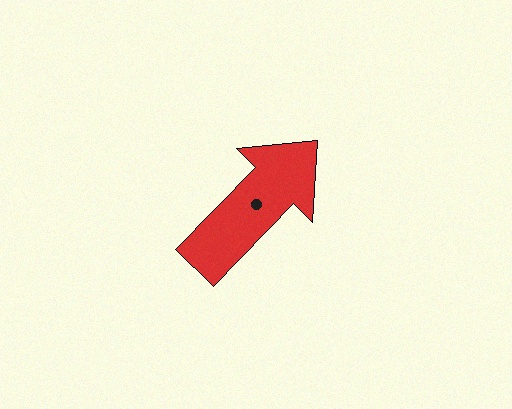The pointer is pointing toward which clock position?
Roughly 1 o'clock.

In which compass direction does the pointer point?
Northeast.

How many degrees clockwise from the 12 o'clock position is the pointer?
Approximately 44 degrees.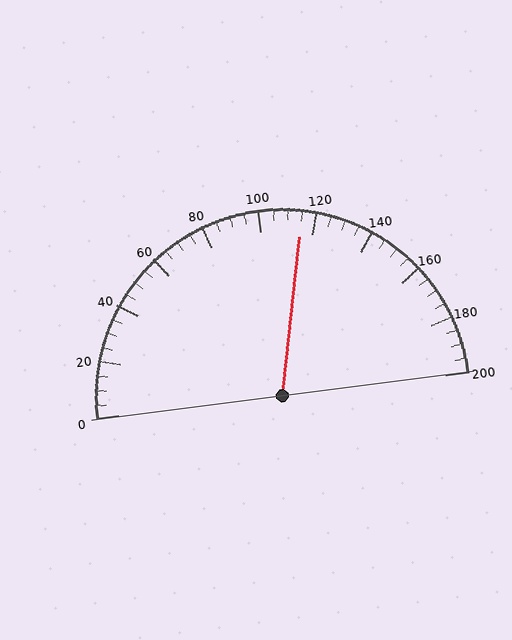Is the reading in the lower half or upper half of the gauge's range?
The reading is in the upper half of the range (0 to 200).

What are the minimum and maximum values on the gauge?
The gauge ranges from 0 to 200.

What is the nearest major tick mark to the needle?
The nearest major tick mark is 120.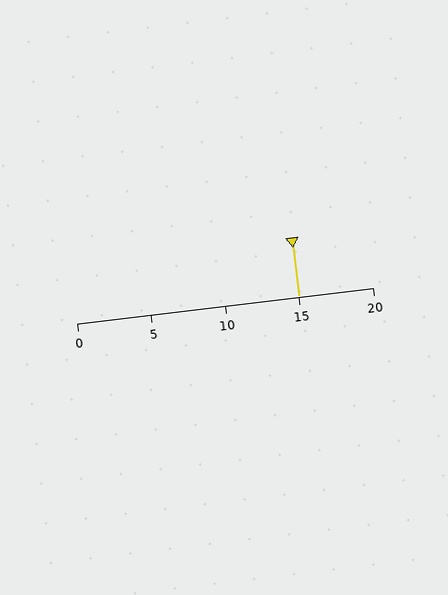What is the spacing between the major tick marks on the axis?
The major ticks are spaced 5 apart.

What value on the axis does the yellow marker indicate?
The marker indicates approximately 15.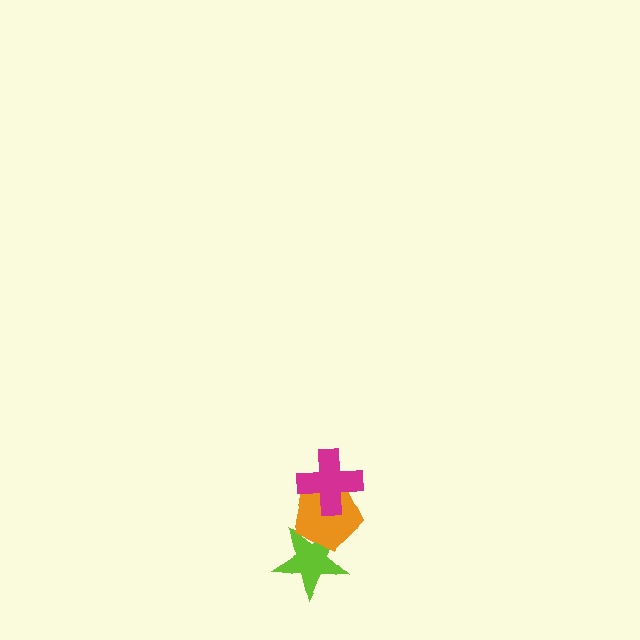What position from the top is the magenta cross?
The magenta cross is 1st from the top.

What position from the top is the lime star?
The lime star is 3rd from the top.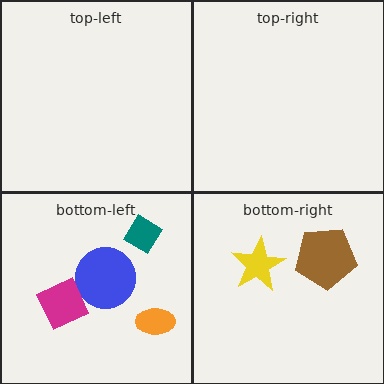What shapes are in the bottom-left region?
The orange ellipse, the teal diamond, the blue circle, the magenta square.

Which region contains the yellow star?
The bottom-right region.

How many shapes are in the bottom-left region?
4.